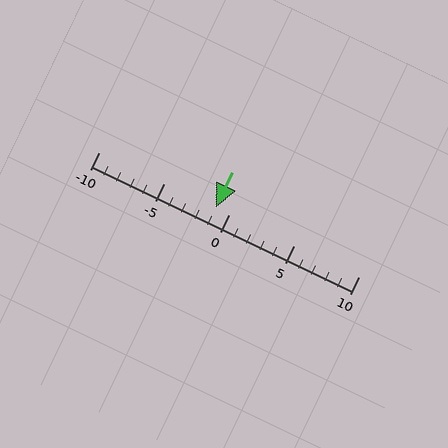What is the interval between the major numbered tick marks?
The major tick marks are spaced 5 units apart.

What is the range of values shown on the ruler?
The ruler shows values from -10 to 10.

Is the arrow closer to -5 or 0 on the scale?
The arrow is closer to 0.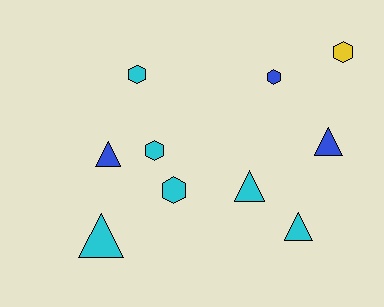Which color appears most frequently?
Cyan, with 6 objects.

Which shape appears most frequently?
Triangle, with 5 objects.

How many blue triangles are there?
There are 2 blue triangles.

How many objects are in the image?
There are 10 objects.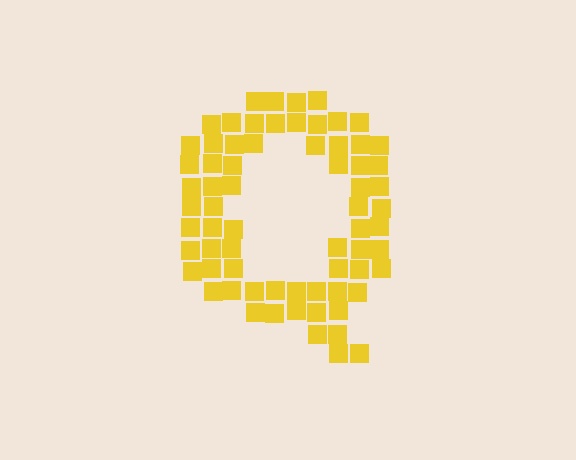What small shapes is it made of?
It is made of small squares.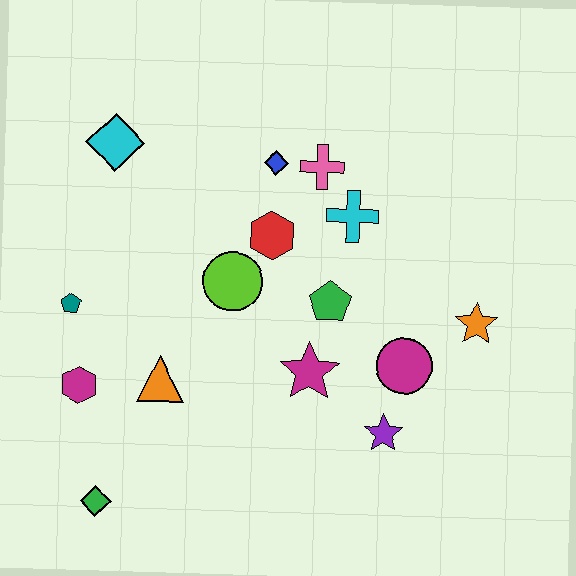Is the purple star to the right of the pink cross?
Yes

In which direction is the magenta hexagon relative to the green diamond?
The magenta hexagon is above the green diamond.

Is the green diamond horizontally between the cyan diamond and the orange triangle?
No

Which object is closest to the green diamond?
The magenta hexagon is closest to the green diamond.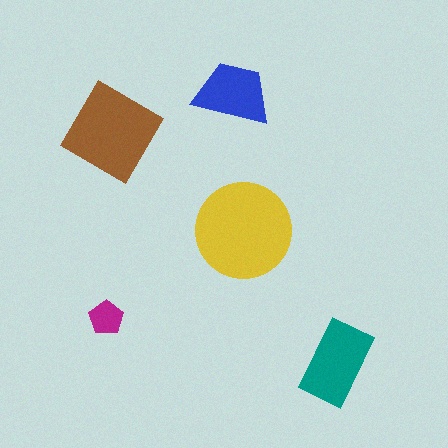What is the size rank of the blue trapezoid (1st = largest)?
4th.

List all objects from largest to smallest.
The yellow circle, the brown square, the teal rectangle, the blue trapezoid, the magenta pentagon.